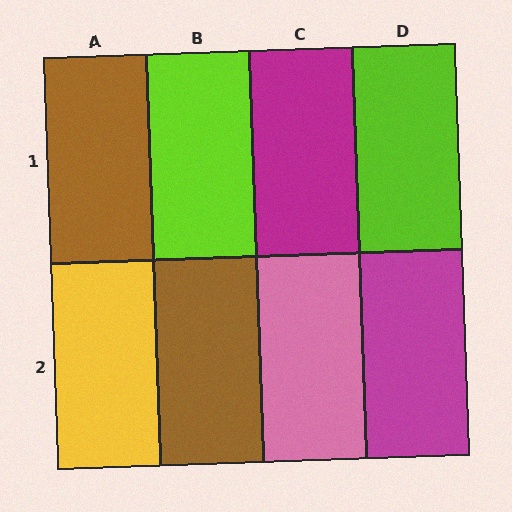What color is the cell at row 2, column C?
Pink.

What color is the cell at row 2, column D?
Magenta.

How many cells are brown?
2 cells are brown.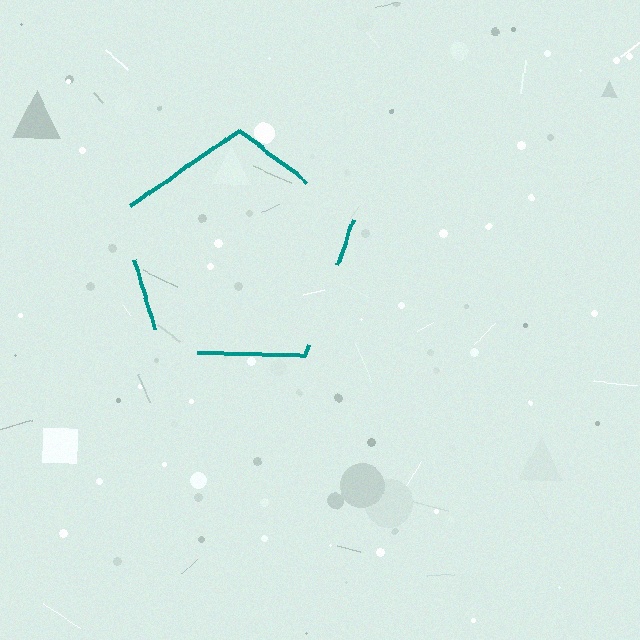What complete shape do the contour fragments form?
The contour fragments form a pentagon.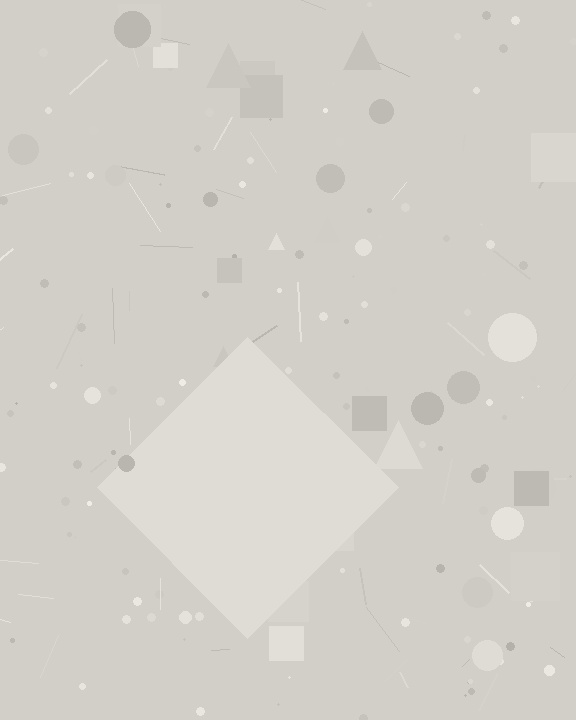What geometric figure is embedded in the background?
A diamond is embedded in the background.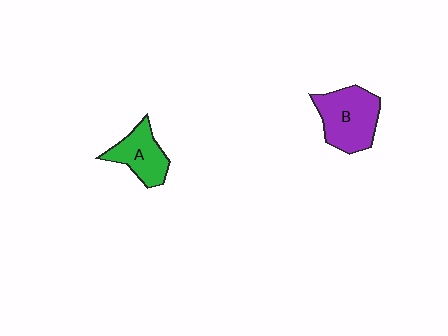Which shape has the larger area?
Shape B (purple).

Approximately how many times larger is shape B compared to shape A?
Approximately 1.4 times.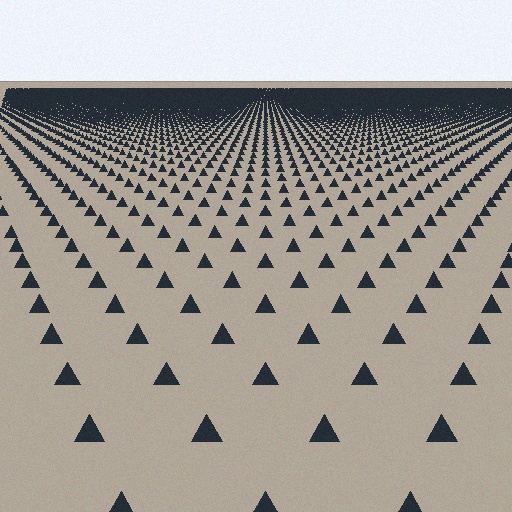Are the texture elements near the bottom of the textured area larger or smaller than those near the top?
Larger. Near the bottom, elements are closer to the viewer and appear at a bigger on-screen size.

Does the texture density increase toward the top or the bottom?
Density increases toward the top.